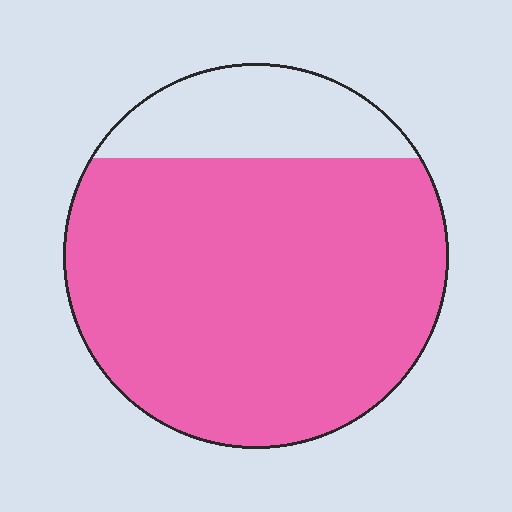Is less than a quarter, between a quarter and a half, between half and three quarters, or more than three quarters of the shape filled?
More than three quarters.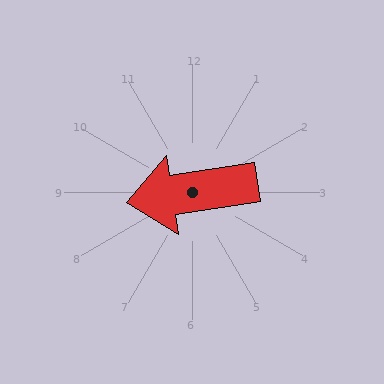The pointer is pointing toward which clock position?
Roughly 9 o'clock.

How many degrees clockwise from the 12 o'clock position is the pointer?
Approximately 261 degrees.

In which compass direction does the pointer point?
West.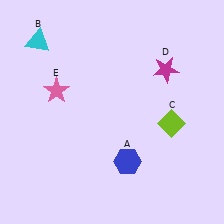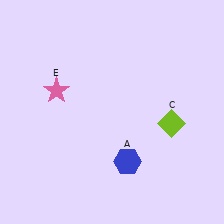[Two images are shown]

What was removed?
The cyan triangle (B), the magenta star (D) were removed in Image 2.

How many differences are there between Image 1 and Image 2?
There are 2 differences between the two images.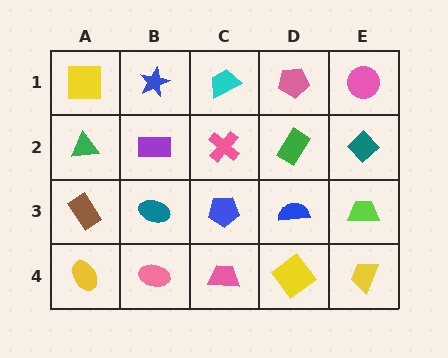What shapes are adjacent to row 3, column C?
A pink cross (row 2, column C), a pink trapezoid (row 4, column C), a teal ellipse (row 3, column B), a blue semicircle (row 3, column D).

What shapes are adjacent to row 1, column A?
A green triangle (row 2, column A), a blue star (row 1, column B).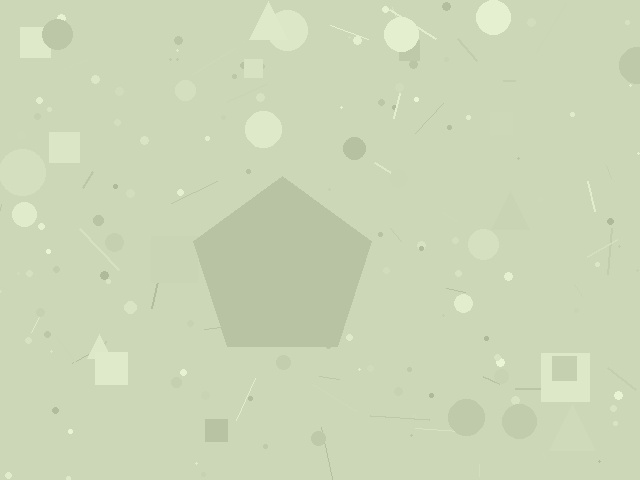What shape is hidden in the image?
A pentagon is hidden in the image.